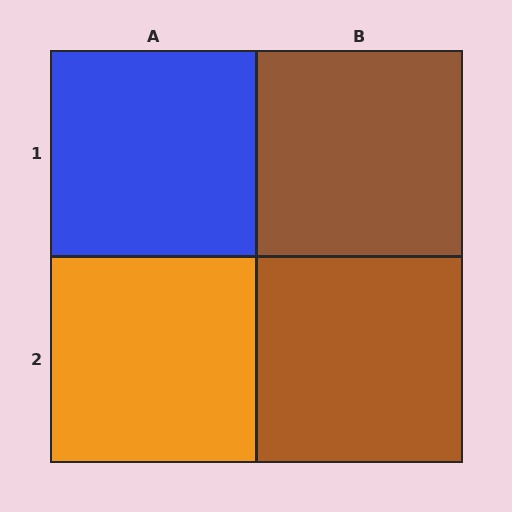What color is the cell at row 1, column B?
Brown.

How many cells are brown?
2 cells are brown.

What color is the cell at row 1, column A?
Blue.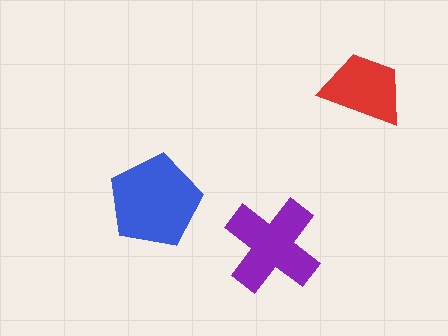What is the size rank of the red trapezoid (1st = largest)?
3rd.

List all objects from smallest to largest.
The red trapezoid, the purple cross, the blue pentagon.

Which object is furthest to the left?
The blue pentagon is leftmost.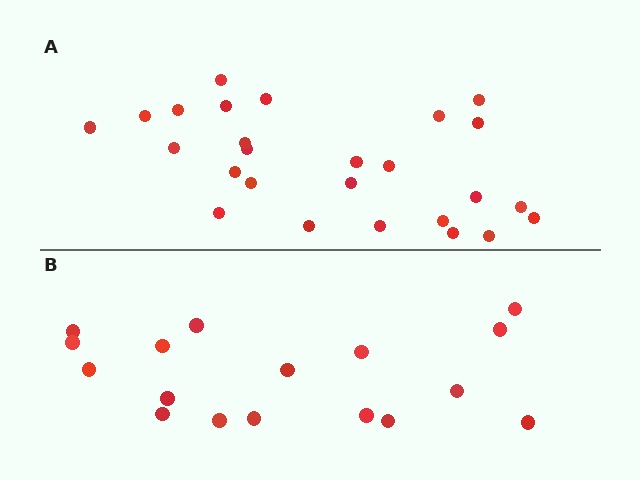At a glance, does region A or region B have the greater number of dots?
Region A (the top region) has more dots.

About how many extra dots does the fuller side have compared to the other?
Region A has roughly 8 or so more dots than region B.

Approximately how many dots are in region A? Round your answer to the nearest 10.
About 30 dots. (The exact count is 26, which rounds to 30.)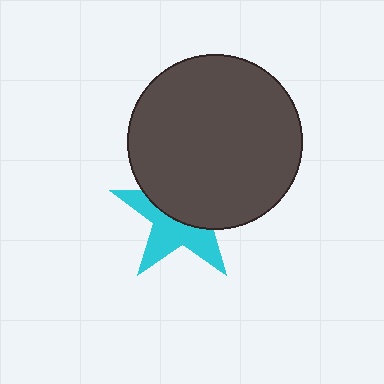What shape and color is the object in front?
The object in front is a dark gray circle.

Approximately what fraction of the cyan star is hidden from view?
Roughly 53% of the cyan star is hidden behind the dark gray circle.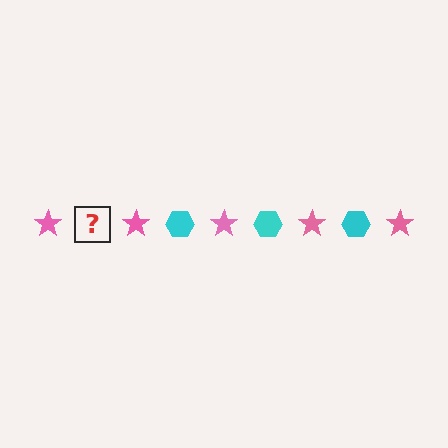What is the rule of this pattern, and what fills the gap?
The rule is that the pattern alternates between pink star and cyan hexagon. The gap should be filled with a cyan hexagon.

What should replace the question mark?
The question mark should be replaced with a cyan hexagon.